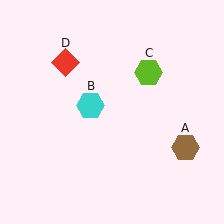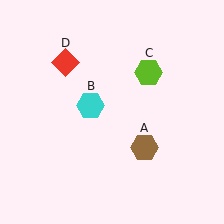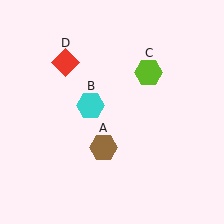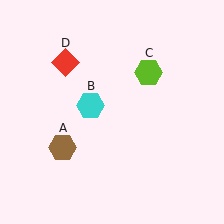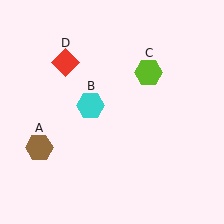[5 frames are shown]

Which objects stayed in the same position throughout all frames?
Cyan hexagon (object B) and lime hexagon (object C) and red diamond (object D) remained stationary.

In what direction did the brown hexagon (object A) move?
The brown hexagon (object A) moved left.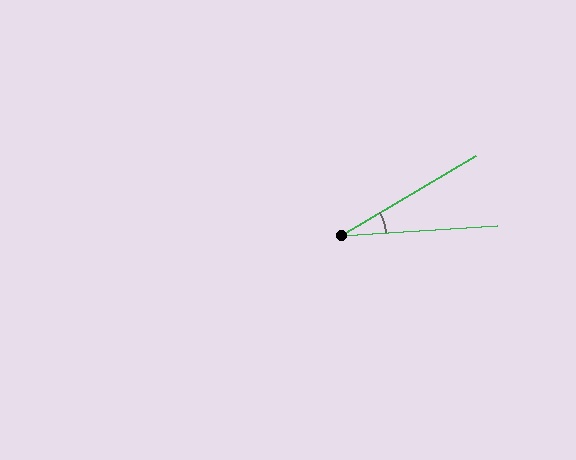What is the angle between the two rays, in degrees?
Approximately 27 degrees.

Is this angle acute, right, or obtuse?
It is acute.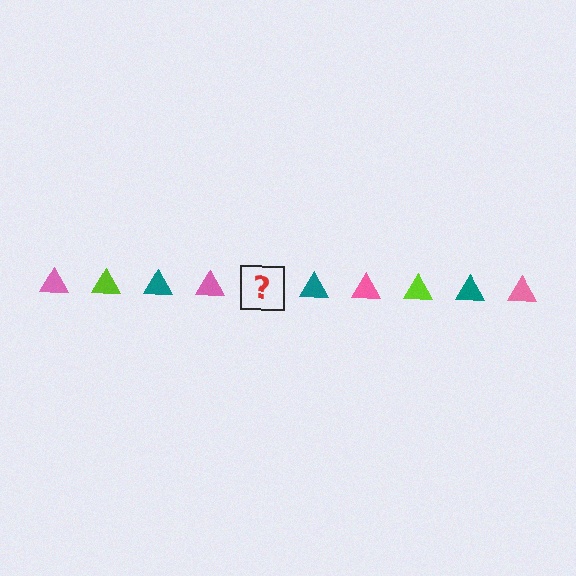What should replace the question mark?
The question mark should be replaced with a lime triangle.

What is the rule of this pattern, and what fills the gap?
The rule is that the pattern cycles through pink, lime, teal triangles. The gap should be filled with a lime triangle.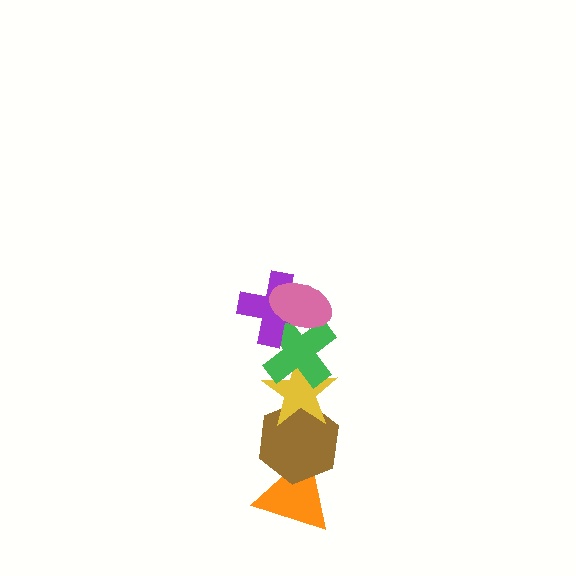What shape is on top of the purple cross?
The pink ellipse is on top of the purple cross.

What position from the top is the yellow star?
The yellow star is 4th from the top.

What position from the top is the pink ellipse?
The pink ellipse is 1st from the top.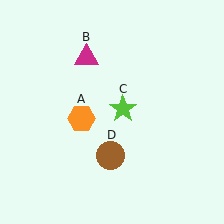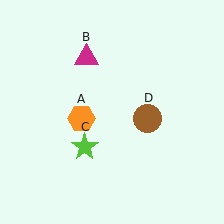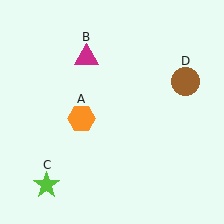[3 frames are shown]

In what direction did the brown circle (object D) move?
The brown circle (object D) moved up and to the right.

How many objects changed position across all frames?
2 objects changed position: lime star (object C), brown circle (object D).